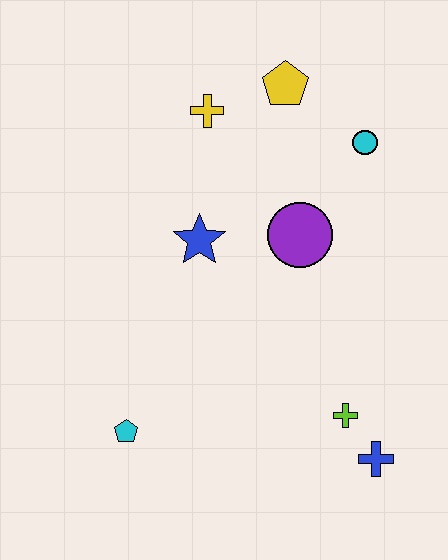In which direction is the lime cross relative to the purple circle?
The lime cross is below the purple circle.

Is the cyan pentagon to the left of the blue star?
Yes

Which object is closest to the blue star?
The purple circle is closest to the blue star.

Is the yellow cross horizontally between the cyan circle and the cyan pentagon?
Yes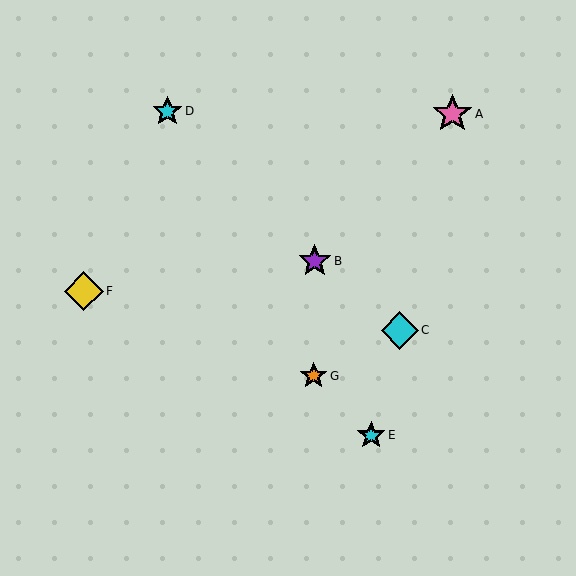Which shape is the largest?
The pink star (labeled A) is the largest.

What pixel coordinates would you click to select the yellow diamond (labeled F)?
Click at (84, 291) to select the yellow diamond F.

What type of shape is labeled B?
Shape B is a purple star.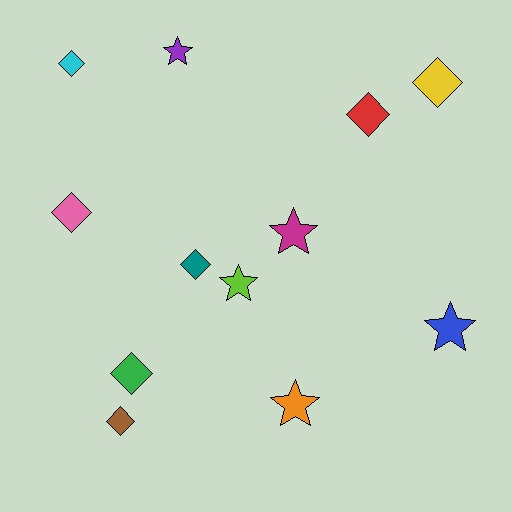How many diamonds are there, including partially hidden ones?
There are 7 diamonds.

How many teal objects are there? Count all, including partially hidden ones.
There is 1 teal object.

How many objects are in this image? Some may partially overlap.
There are 12 objects.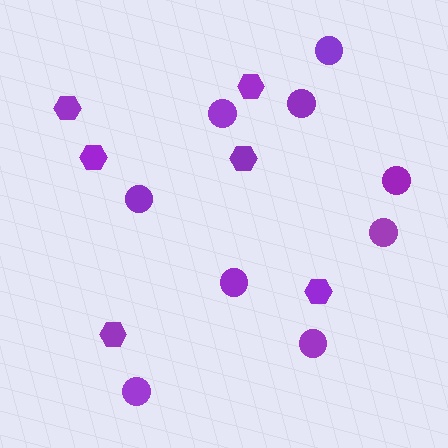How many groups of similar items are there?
There are 2 groups: one group of circles (9) and one group of hexagons (6).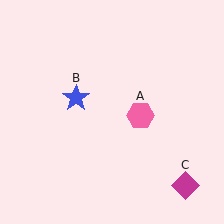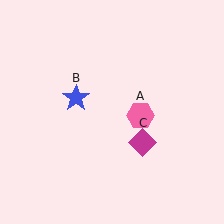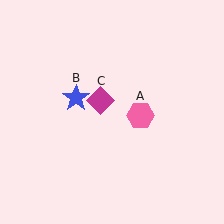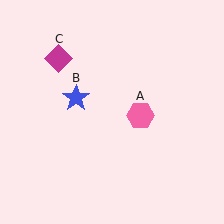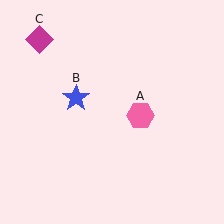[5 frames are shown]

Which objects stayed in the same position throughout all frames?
Pink hexagon (object A) and blue star (object B) remained stationary.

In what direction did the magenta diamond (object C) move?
The magenta diamond (object C) moved up and to the left.